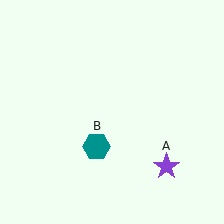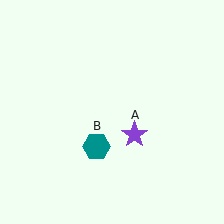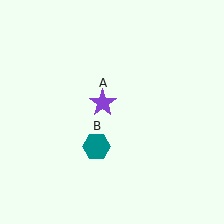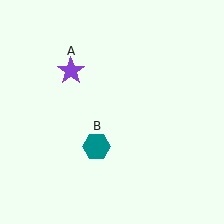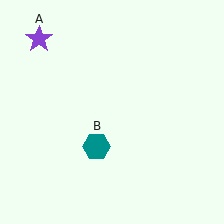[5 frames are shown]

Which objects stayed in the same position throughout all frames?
Teal hexagon (object B) remained stationary.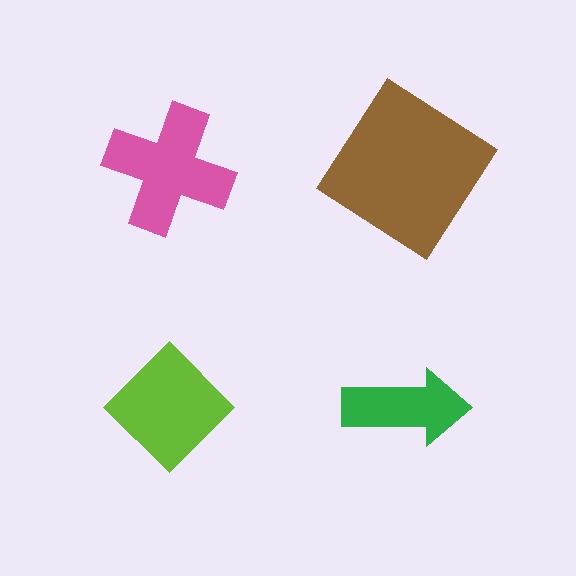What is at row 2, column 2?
A green arrow.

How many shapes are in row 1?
2 shapes.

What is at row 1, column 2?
A brown diamond.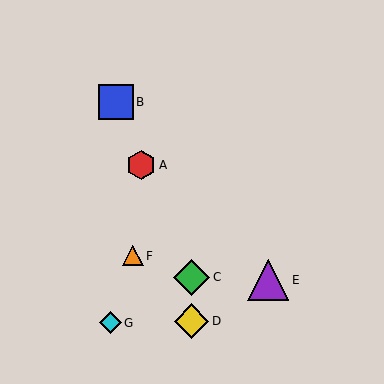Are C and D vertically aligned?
Yes, both are at x≈192.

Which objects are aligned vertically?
Objects C, D are aligned vertically.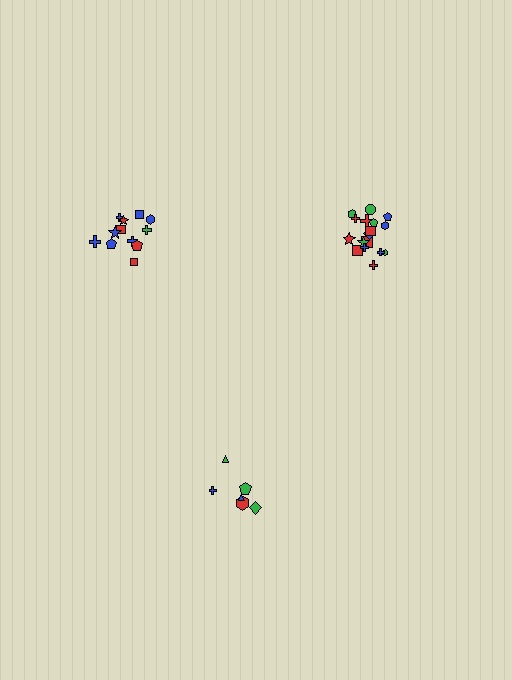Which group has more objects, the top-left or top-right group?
The top-right group.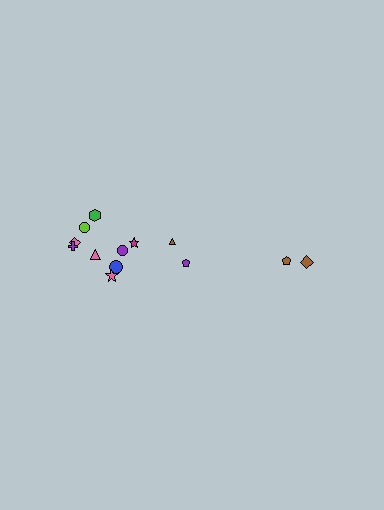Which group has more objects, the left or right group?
The left group.